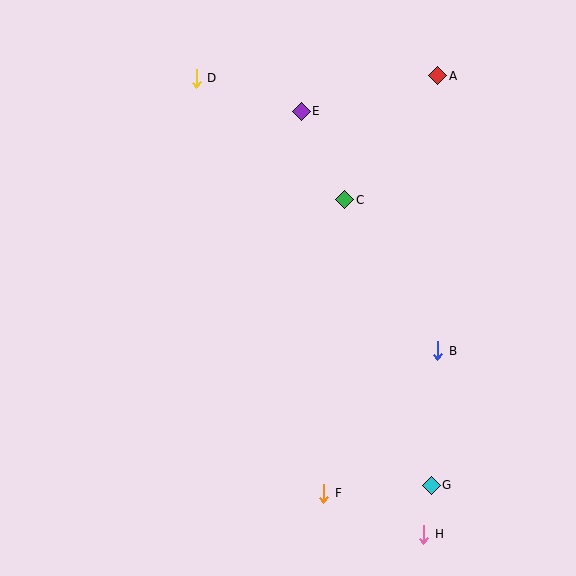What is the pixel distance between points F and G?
The distance between F and G is 108 pixels.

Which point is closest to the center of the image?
Point C at (345, 200) is closest to the center.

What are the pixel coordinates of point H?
Point H is at (424, 534).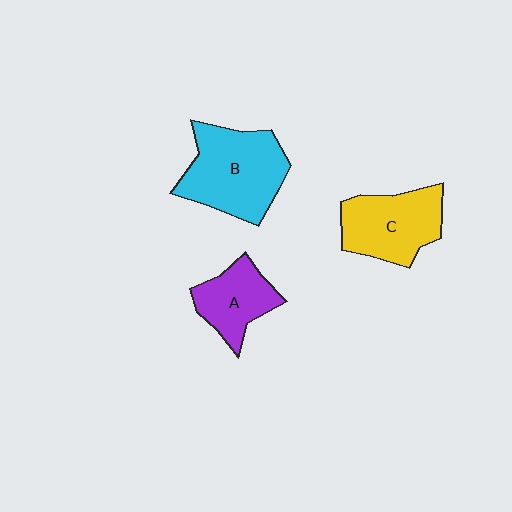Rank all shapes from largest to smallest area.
From largest to smallest: B (cyan), C (yellow), A (purple).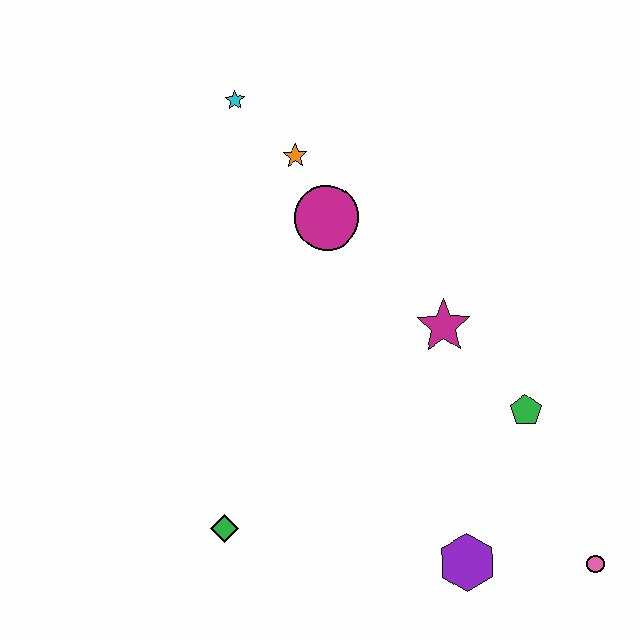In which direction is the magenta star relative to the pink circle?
The magenta star is above the pink circle.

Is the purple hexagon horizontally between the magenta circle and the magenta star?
No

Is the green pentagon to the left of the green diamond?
No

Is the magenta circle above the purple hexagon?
Yes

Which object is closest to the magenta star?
The green pentagon is closest to the magenta star.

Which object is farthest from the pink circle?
The cyan star is farthest from the pink circle.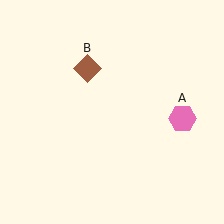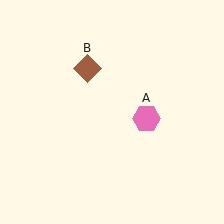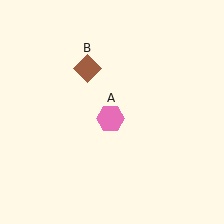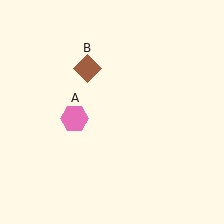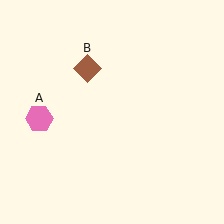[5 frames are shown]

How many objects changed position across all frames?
1 object changed position: pink hexagon (object A).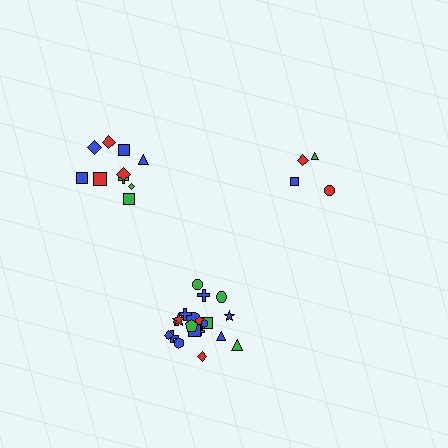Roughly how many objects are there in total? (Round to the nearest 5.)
Roughly 35 objects in total.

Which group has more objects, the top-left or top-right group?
The top-left group.